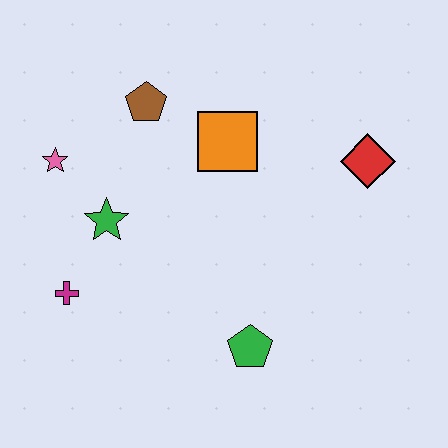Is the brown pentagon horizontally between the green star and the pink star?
No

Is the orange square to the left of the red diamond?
Yes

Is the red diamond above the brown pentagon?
No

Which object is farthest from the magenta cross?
The red diamond is farthest from the magenta cross.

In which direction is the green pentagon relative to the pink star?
The green pentagon is to the right of the pink star.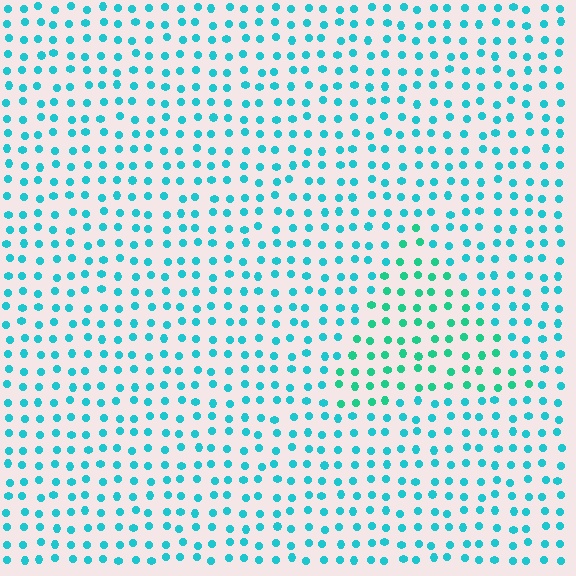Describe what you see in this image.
The image is filled with small cyan elements in a uniform arrangement. A triangle-shaped region is visible where the elements are tinted to a slightly different hue, forming a subtle color boundary.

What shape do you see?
I see a triangle.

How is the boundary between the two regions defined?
The boundary is defined purely by a slight shift in hue (about 26 degrees). Spacing, size, and orientation are identical on both sides.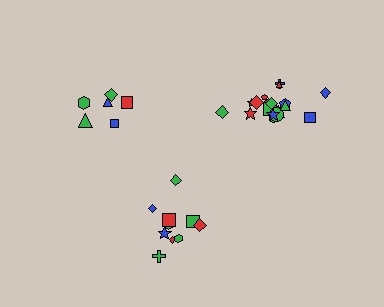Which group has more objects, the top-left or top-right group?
The top-right group.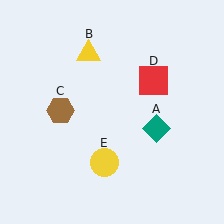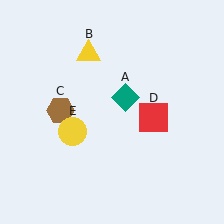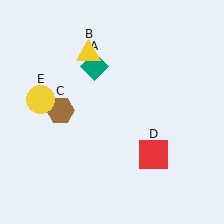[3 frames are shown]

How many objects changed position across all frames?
3 objects changed position: teal diamond (object A), red square (object D), yellow circle (object E).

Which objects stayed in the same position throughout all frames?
Yellow triangle (object B) and brown hexagon (object C) remained stationary.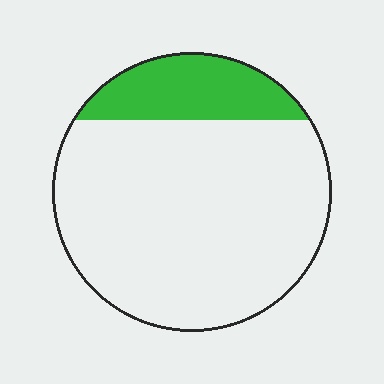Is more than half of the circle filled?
No.